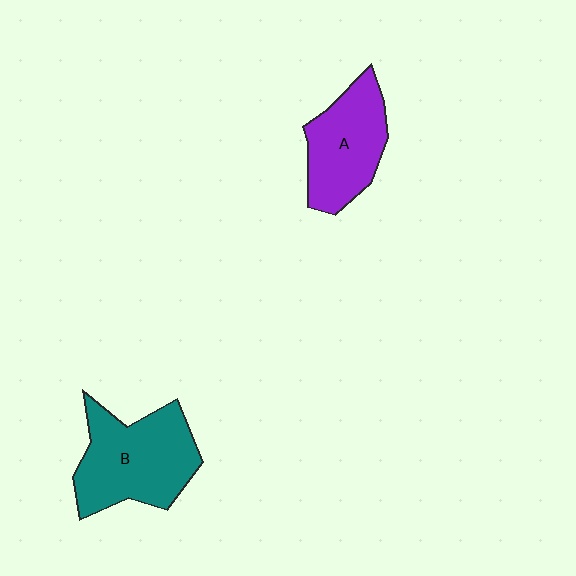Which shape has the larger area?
Shape B (teal).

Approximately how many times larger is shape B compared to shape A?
Approximately 1.3 times.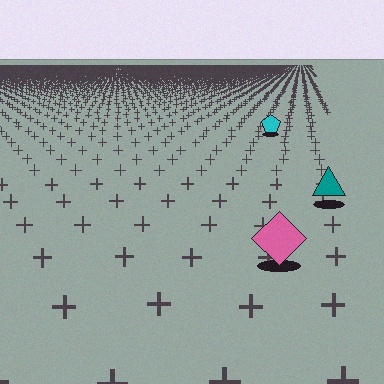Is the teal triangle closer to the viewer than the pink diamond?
No. The pink diamond is closer — you can tell from the texture gradient: the ground texture is coarser near it.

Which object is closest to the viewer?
The pink diamond is closest. The texture marks near it are larger and more spread out.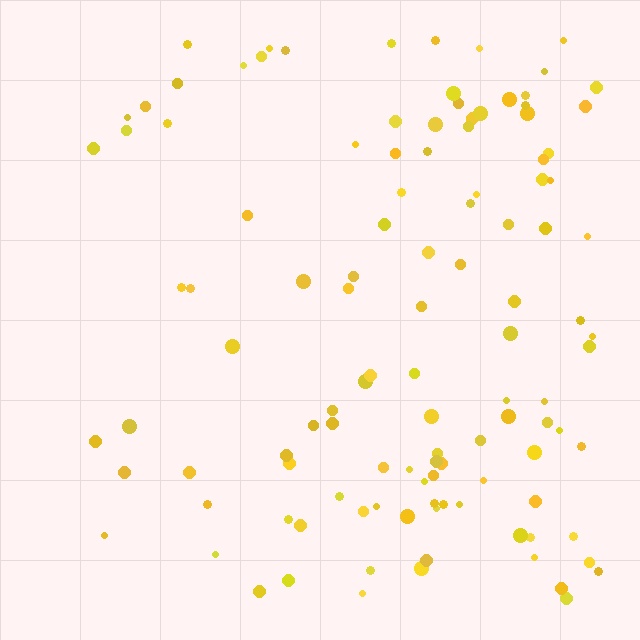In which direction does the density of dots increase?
From left to right, with the right side densest.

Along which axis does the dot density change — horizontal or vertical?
Horizontal.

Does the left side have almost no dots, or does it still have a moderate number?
Still a moderate number, just noticeably fewer than the right.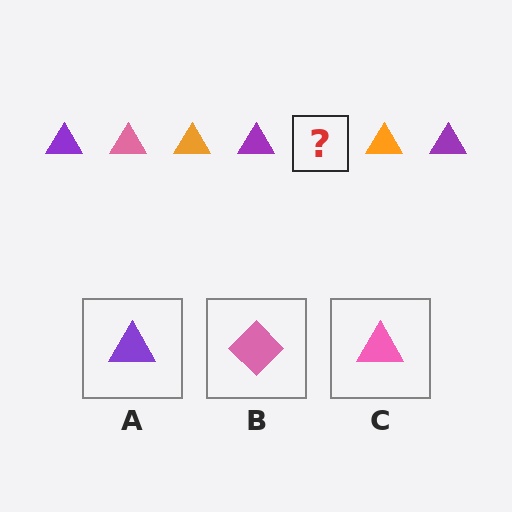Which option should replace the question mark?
Option C.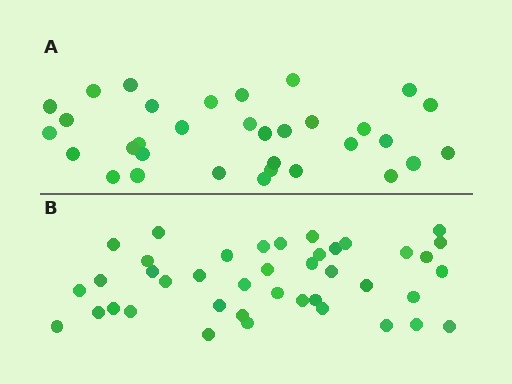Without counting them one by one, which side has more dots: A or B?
Region B (the bottom region) has more dots.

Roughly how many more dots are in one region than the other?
Region B has roughly 8 or so more dots than region A.